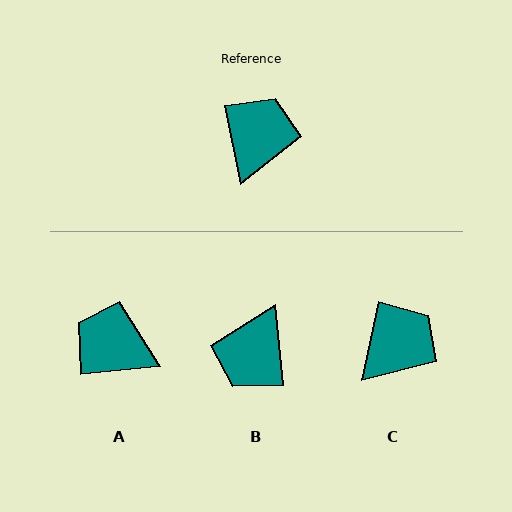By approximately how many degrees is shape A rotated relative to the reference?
Approximately 84 degrees counter-clockwise.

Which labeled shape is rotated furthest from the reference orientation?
B, about 174 degrees away.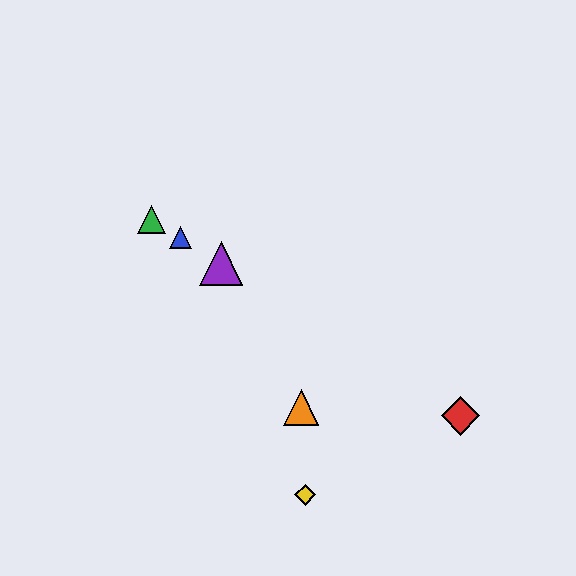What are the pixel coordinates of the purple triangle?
The purple triangle is at (221, 263).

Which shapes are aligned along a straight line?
The red diamond, the blue triangle, the green triangle, the purple triangle are aligned along a straight line.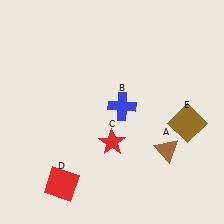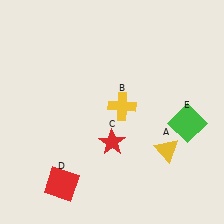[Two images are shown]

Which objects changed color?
A changed from brown to yellow. B changed from blue to yellow. E changed from brown to green.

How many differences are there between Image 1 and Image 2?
There are 3 differences between the two images.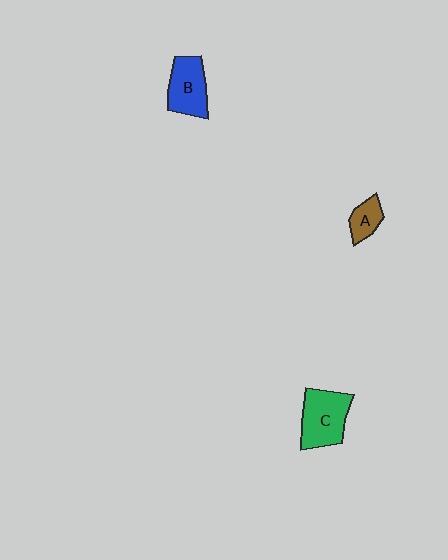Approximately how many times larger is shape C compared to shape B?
Approximately 1.2 times.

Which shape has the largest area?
Shape C (green).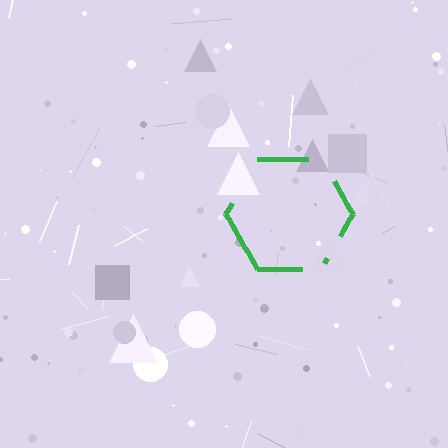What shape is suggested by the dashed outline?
The dashed outline suggests a hexagon.